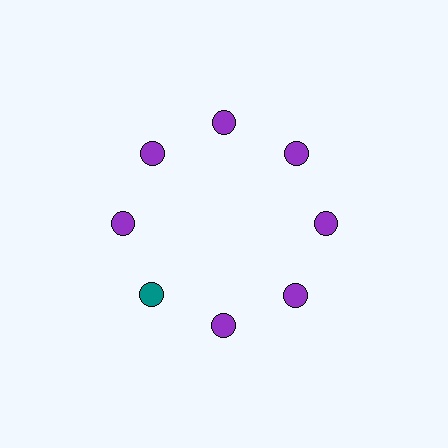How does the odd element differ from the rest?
It has a different color: teal instead of purple.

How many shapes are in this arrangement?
There are 8 shapes arranged in a ring pattern.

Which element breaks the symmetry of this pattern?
The teal circle at roughly the 8 o'clock position breaks the symmetry. All other shapes are purple circles.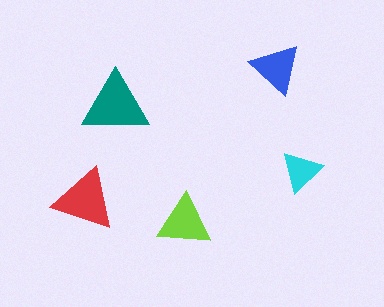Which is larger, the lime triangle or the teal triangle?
The teal one.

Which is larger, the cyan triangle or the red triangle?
The red one.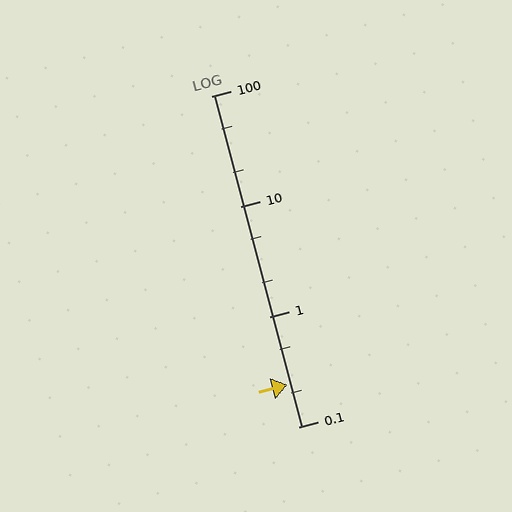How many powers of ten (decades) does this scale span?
The scale spans 3 decades, from 0.1 to 100.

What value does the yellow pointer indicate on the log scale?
The pointer indicates approximately 0.24.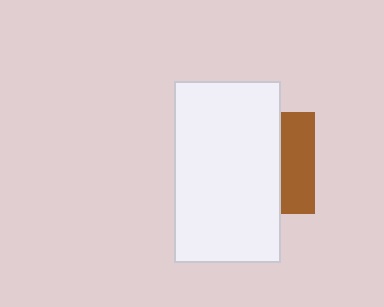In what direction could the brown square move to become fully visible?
The brown square could move right. That would shift it out from behind the white rectangle entirely.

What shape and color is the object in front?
The object in front is a white rectangle.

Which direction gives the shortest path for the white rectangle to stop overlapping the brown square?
Moving left gives the shortest separation.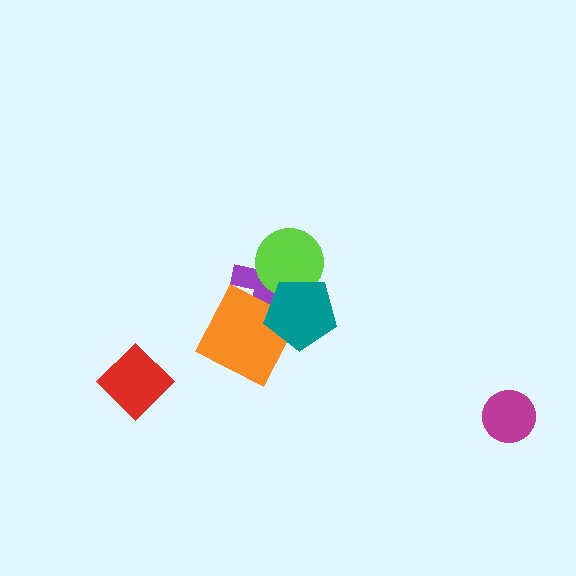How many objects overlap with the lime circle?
2 objects overlap with the lime circle.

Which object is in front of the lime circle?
The teal pentagon is in front of the lime circle.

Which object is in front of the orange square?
The teal pentagon is in front of the orange square.